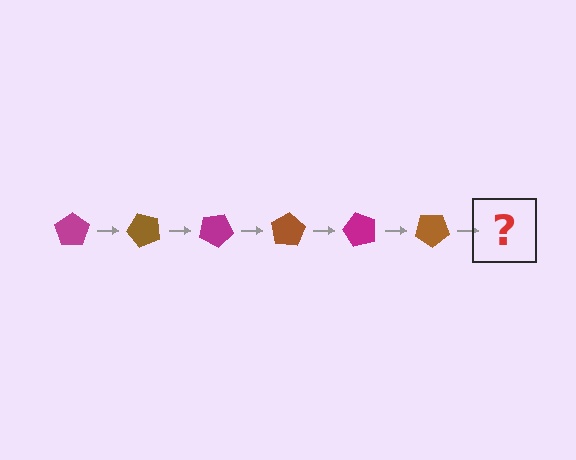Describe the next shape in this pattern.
It should be a magenta pentagon, rotated 300 degrees from the start.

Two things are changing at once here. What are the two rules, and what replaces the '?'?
The two rules are that it rotates 50 degrees each step and the color cycles through magenta and brown. The '?' should be a magenta pentagon, rotated 300 degrees from the start.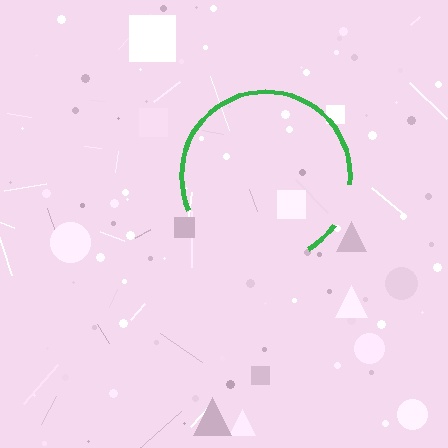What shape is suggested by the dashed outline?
The dashed outline suggests a circle.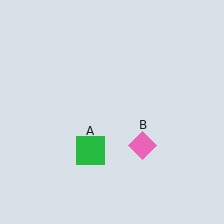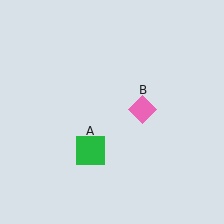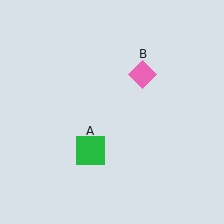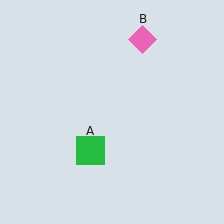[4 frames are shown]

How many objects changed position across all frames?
1 object changed position: pink diamond (object B).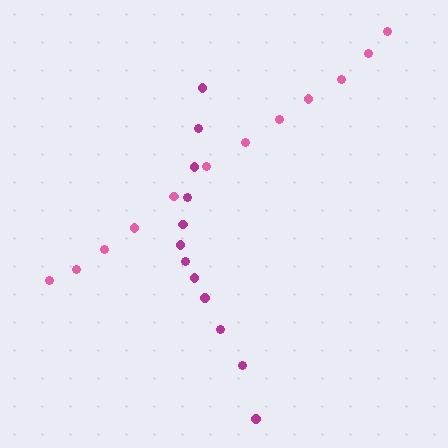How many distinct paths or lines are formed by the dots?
There are 2 distinct paths.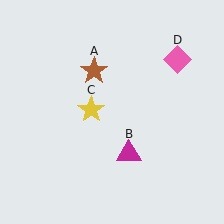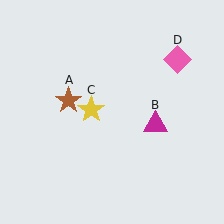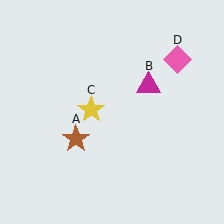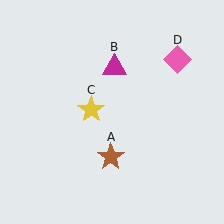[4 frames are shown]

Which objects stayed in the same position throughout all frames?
Yellow star (object C) and pink diamond (object D) remained stationary.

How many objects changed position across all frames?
2 objects changed position: brown star (object A), magenta triangle (object B).